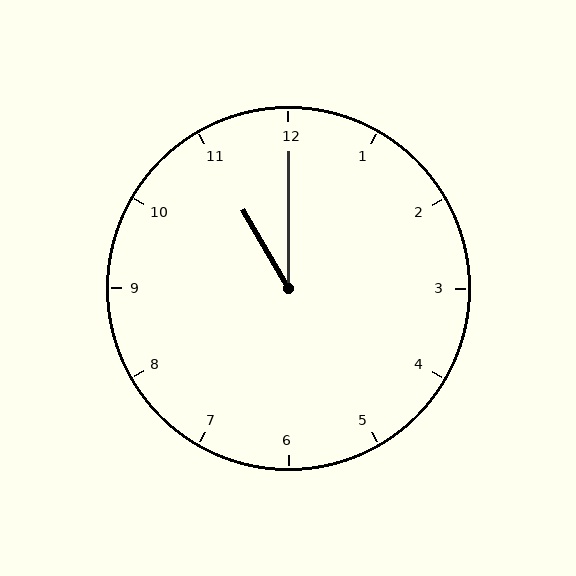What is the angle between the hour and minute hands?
Approximately 30 degrees.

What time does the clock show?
11:00.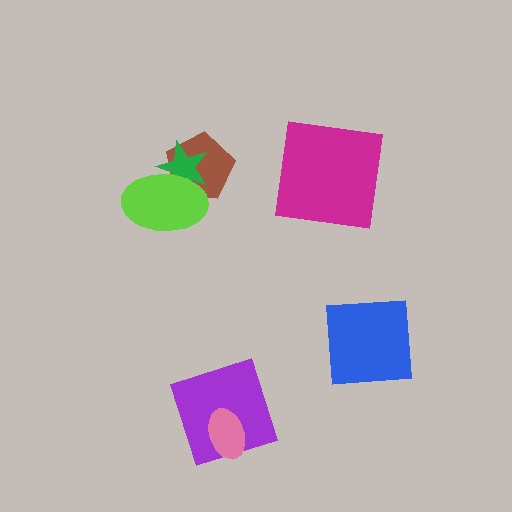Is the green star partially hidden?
Yes, it is partially covered by another shape.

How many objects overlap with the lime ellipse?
2 objects overlap with the lime ellipse.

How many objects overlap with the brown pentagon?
2 objects overlap with the brown pentagon.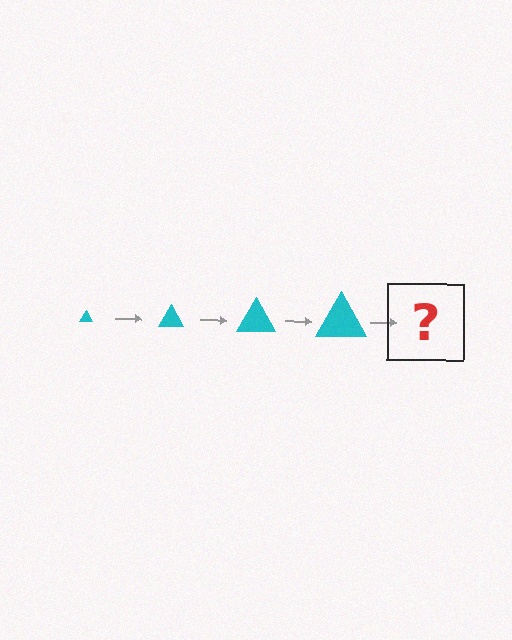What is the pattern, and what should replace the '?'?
The pattern is that the triangle gets progressively larger each step. The '?' should be a cyan triangle, larger than the previous one.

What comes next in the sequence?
The next element should be a cyan triangle, larger than the previous one.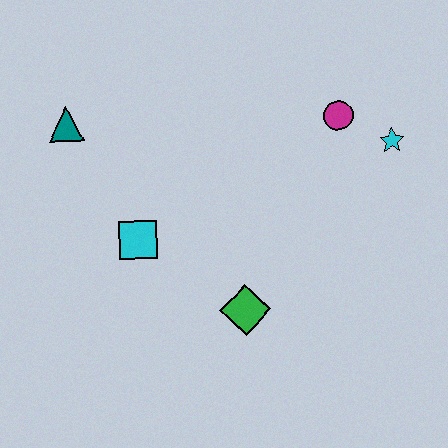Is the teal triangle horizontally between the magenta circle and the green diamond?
No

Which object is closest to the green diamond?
The cyan square is closest to the green diamond.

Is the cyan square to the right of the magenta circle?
No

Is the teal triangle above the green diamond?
Yes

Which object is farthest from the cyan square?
The cyan star is farthest from the cyan square.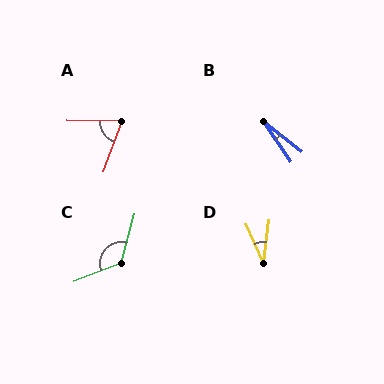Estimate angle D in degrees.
Approximately 32 degrees.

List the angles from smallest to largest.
B (17°), D (32°), A (71°), C (127°).